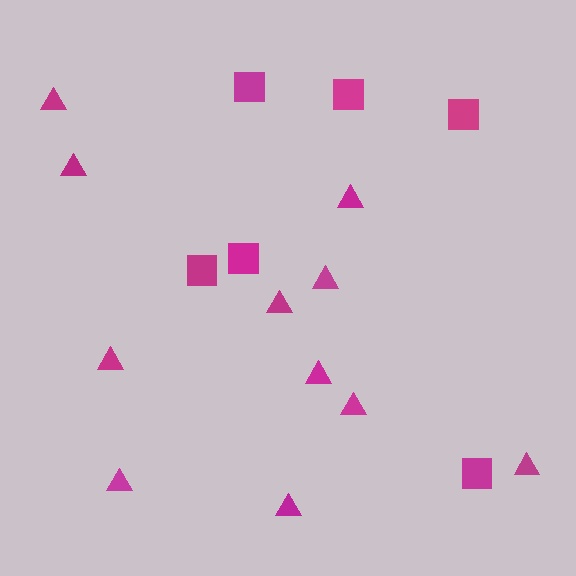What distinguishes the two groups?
There are 2 groups: one group of squares (6) and one group of triangles (11).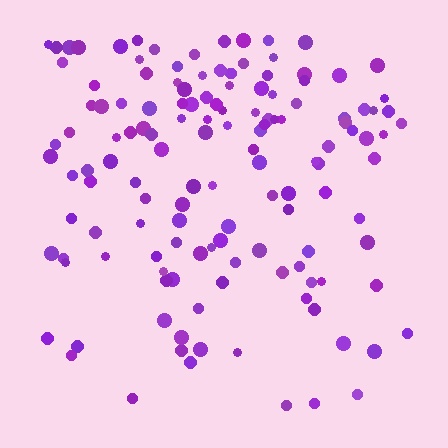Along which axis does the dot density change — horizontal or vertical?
Vertical.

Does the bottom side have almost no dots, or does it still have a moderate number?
Still a moderate number, just noticeably fewer than the top.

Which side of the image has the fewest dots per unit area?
The bottom.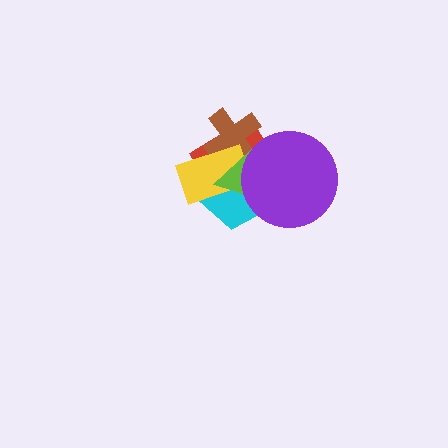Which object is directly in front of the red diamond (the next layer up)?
The brown cross is directly in front of the red diamond.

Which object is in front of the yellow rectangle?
The lime triangle is in front of the yellow rectangle.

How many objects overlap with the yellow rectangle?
4 objects overlap with the yellow rectangle.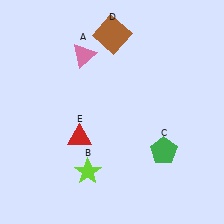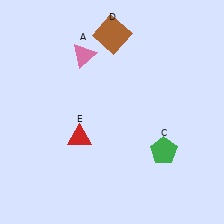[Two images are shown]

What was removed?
The lime star (B) was removed in Image 2.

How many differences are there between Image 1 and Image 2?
There is 1 difference between the two images.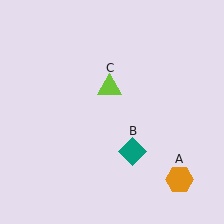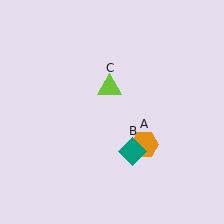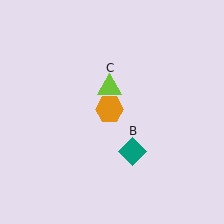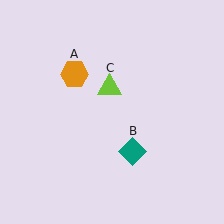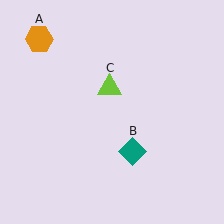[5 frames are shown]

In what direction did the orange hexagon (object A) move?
The orange hexagon (object A) moved up and to the left.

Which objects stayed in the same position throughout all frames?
Teal diamond (object B) and lime triangle (object C) remained stationary.